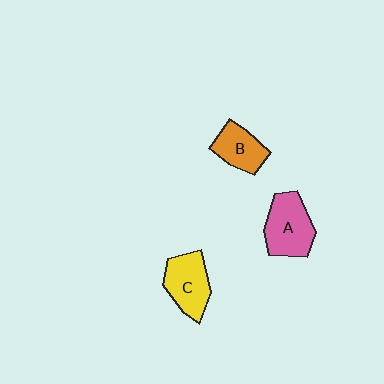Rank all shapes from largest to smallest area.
From largest to smallest: A (pink), C (yellow), B (orange).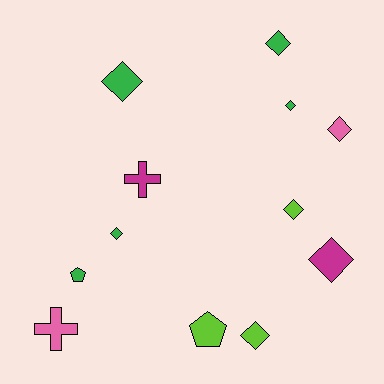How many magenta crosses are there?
There is 1 magenta cross.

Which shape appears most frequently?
Diamond, with 8 objects.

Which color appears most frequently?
Green, with 5 objects.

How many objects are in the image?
There are 12 objects.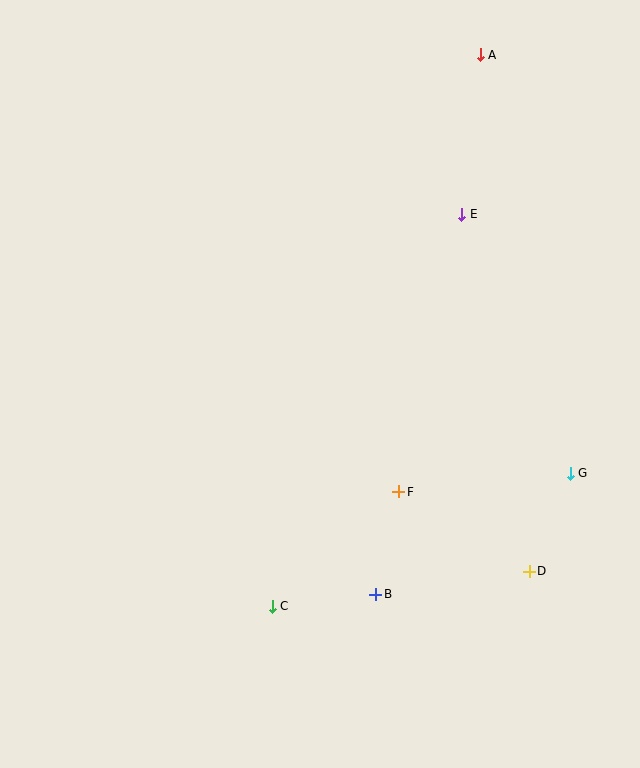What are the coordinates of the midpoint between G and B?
The midpoint between G and B is at (473, 534).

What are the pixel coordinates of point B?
Point B is at (376, 594).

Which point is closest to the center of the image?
Point F at (399, 492) is closest to the center.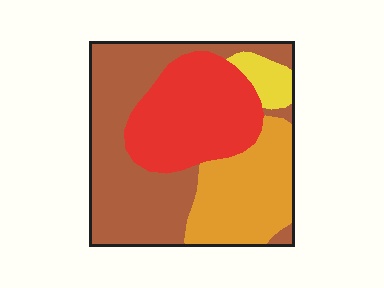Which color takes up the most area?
Brown, at roughly 40%.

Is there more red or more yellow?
Red.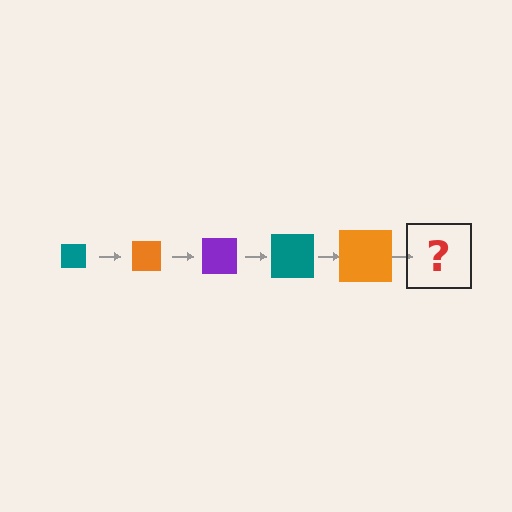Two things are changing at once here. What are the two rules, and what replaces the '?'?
The two rules are that the square grows larger each step and the color cycles through teal, orange, and purple. The '?' should be a purple square, larger than the previous one.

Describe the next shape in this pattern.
It should be a purple square, larger than the previous one.